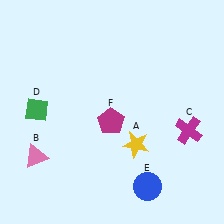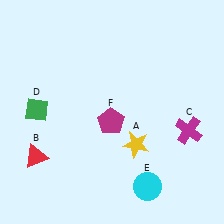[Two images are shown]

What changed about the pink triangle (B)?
In Image 1, B is pink. In Image 2, it changed to red.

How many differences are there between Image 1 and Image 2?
There are 2 differences between the two images.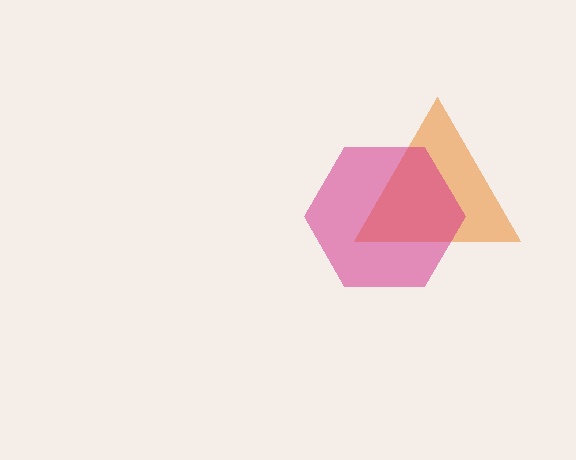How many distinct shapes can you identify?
There are 2 distinct shapes: an orange triangle, a magenta hexagon.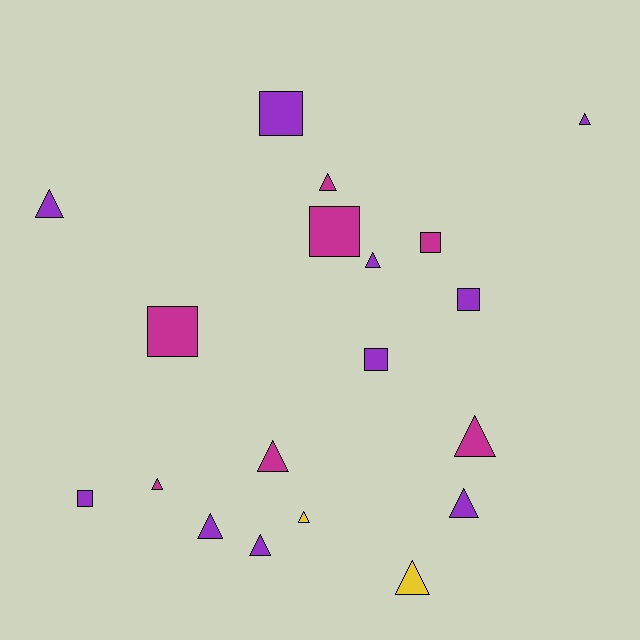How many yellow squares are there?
There are no yellow squares.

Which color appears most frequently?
Purple, with 10 objects.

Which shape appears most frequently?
Triangle, with 12 objects.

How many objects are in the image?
There are 19 objects.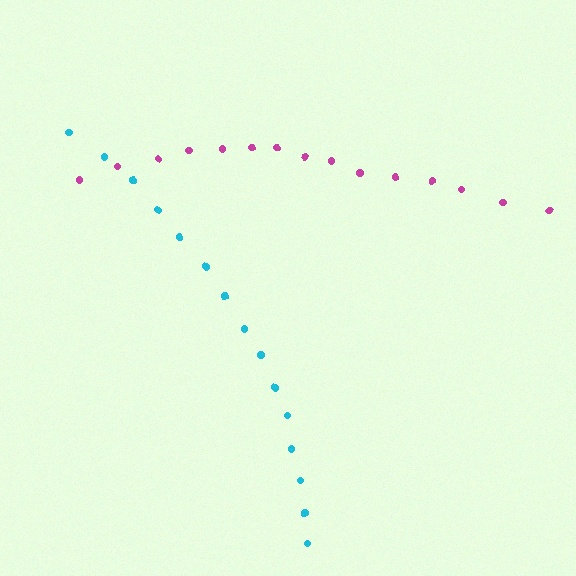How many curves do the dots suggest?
There are 2 distinct paths.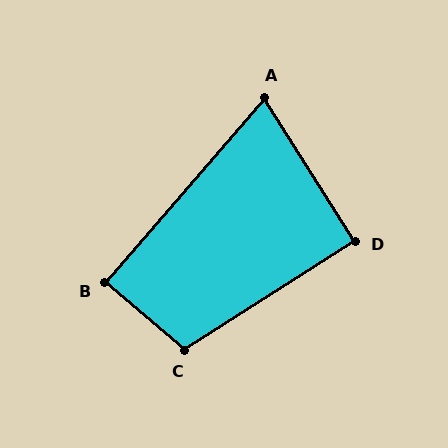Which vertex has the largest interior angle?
C, at approximately 107 degrees.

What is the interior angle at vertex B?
Approximately 90 degrees (approximately right).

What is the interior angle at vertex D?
Approximately 90 degrees (approximately right).